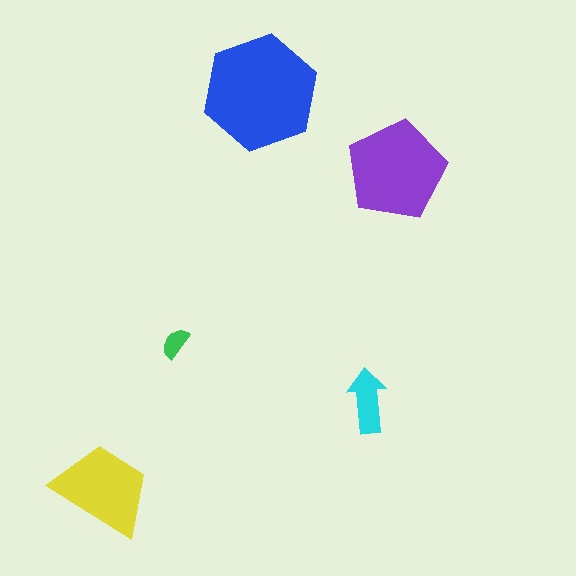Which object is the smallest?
The green semicircle.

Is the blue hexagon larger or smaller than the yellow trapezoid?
Larger.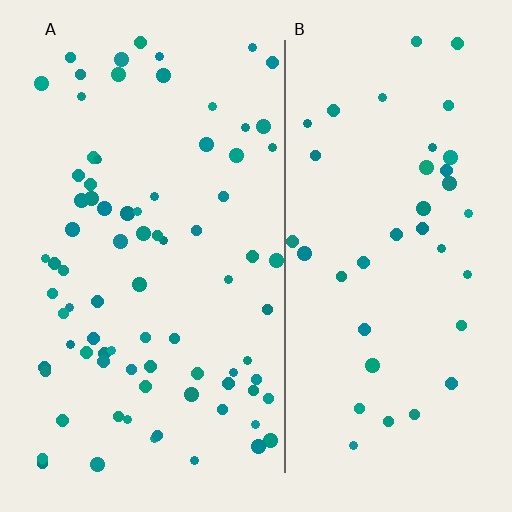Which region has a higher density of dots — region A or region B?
A (the left).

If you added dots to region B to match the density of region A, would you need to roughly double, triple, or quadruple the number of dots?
Approximately double.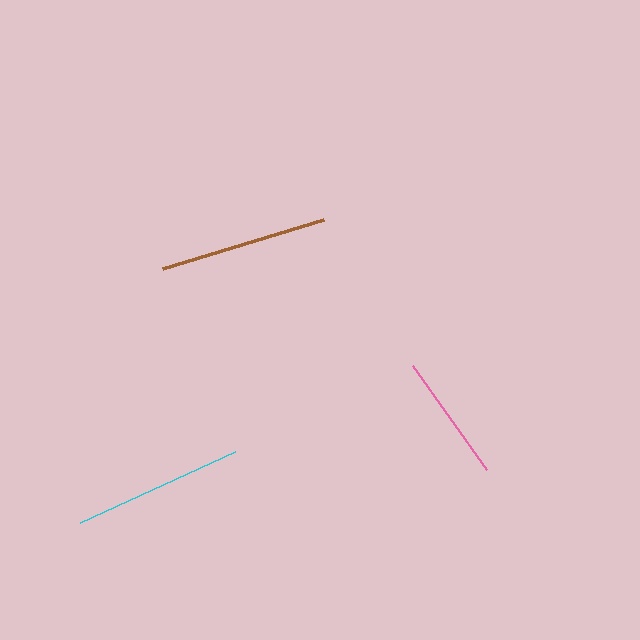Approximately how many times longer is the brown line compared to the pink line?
The brown line is approximately 1.3 times the length of the pink line.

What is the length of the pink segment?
The pink segment is approximately 127 pixels long.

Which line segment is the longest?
The cyan line is the longest at approximately 171 pixels.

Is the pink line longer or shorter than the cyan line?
The cyan line is longer than the pink line.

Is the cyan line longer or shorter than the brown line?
The cyan line is longer than the brown line.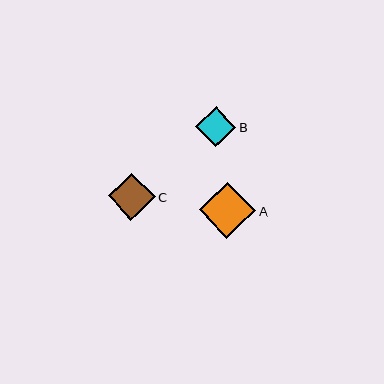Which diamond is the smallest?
Diamond B is the smallest with a size of approximately 40 pixels.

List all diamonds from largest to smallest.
From largest to smallest: A, C, B.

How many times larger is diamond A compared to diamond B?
Diamond A is approximately 1.4 times the size of diamond B.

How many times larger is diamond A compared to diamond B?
Diamond A is approximately 1.4 times the size of diamond B.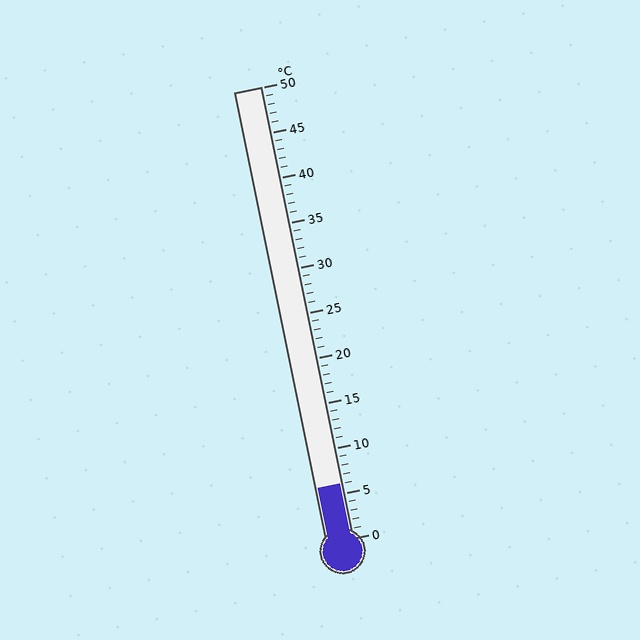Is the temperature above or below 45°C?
The temperature is below 45°C.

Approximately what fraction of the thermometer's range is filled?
The thermometer is filled to approximately 10% of its range.